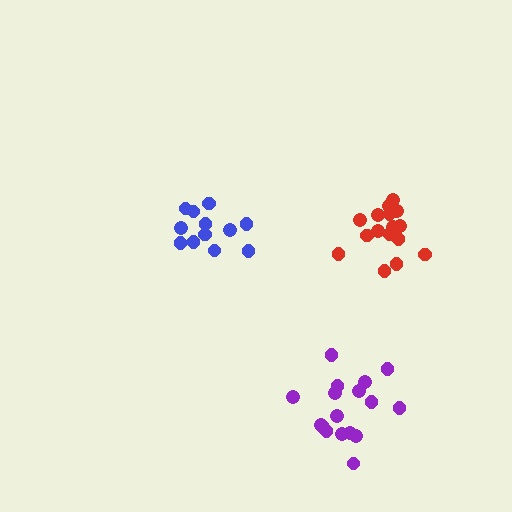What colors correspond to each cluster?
The clusters are colored: red, purple, blue.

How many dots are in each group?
Group 1: 16 dots, Group 2: 17 dots, Group 3: 12 dots (45 total).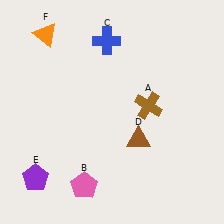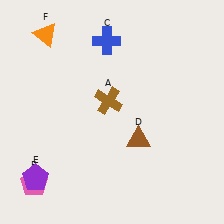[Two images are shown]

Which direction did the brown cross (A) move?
The brown cross (A) moved left.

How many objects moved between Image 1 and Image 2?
2 objects moved between the two images.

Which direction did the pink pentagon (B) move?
The pink pentagon (B) moved left.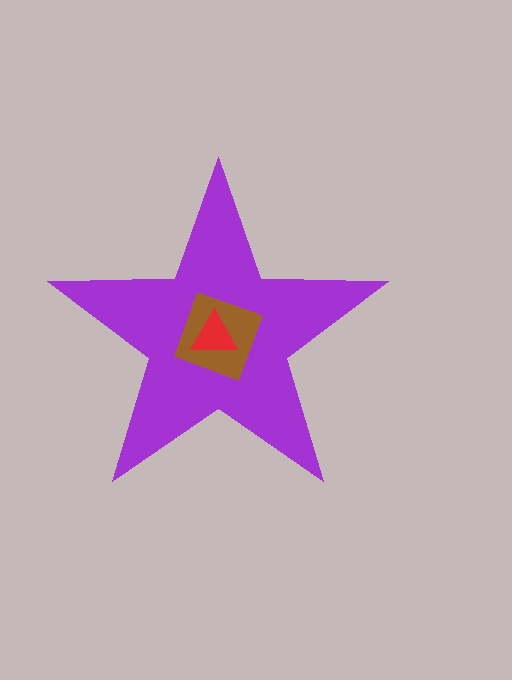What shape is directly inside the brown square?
The red triangle.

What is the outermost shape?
The purple star.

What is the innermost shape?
The red triangle.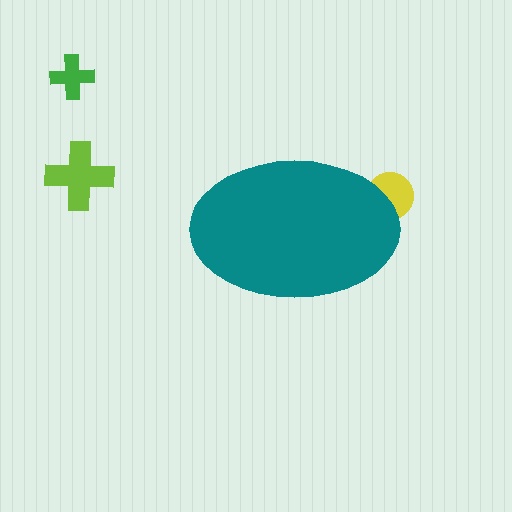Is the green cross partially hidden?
No, the green cross is fully visible.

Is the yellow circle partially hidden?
Yes, the yellow circle is partially hidden behind the teal ellipse.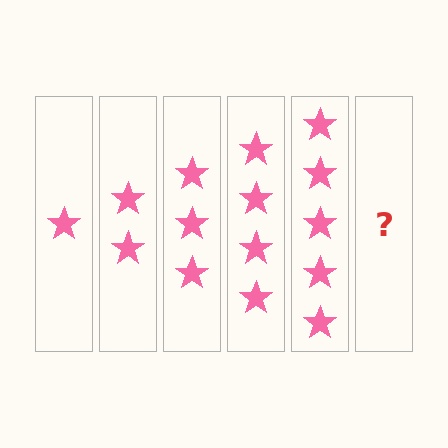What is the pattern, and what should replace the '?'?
The pattern is that each step adds one more star. The '?' should be 6 stars.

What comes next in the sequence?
The next element should be 6 stars.